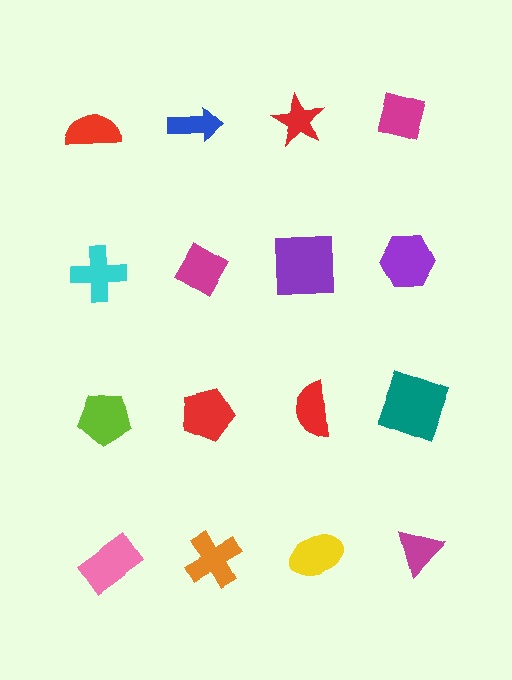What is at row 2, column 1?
A cyan cross.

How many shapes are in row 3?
4 shapes.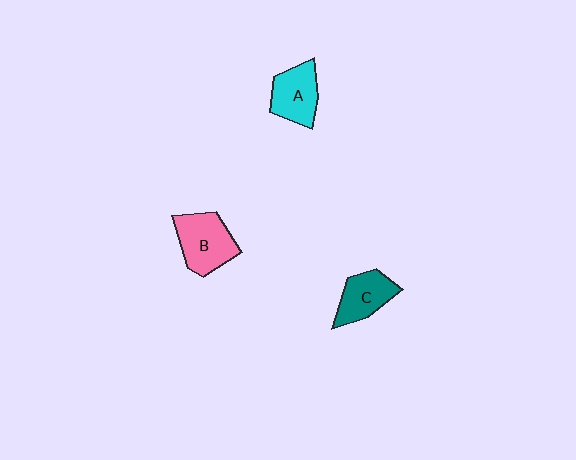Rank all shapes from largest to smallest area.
From largest to smallest: B (pink), A (cyan), C (teal).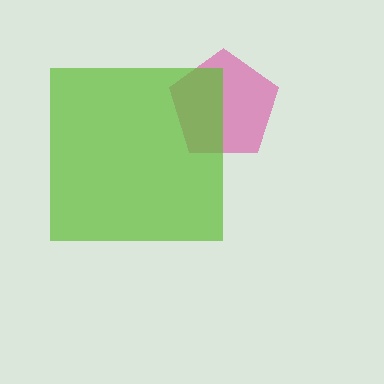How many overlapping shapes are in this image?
There are 2 overlapping shapes in the image.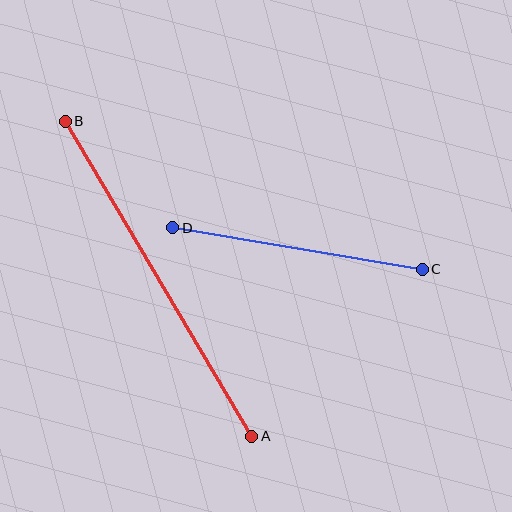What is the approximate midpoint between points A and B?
The midpoint is at approximately (158, 279) pixels.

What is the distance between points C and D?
The distance is approximately 253 pixels.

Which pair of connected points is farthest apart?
Points A and B are farthest apart.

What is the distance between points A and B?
The distance is approximately 366 pixels.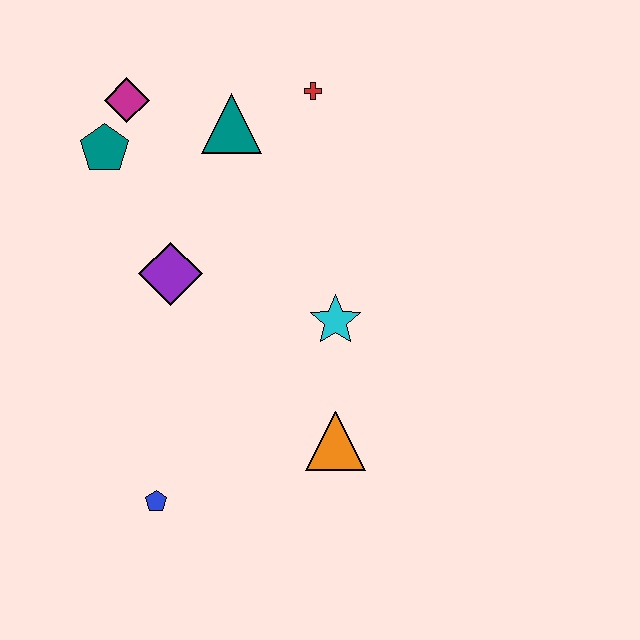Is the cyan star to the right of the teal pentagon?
Yes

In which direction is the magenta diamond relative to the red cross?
The magenta diamond is to the left of the red cross.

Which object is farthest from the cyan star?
The magenta diamond is farthest from the cyan star.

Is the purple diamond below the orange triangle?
No